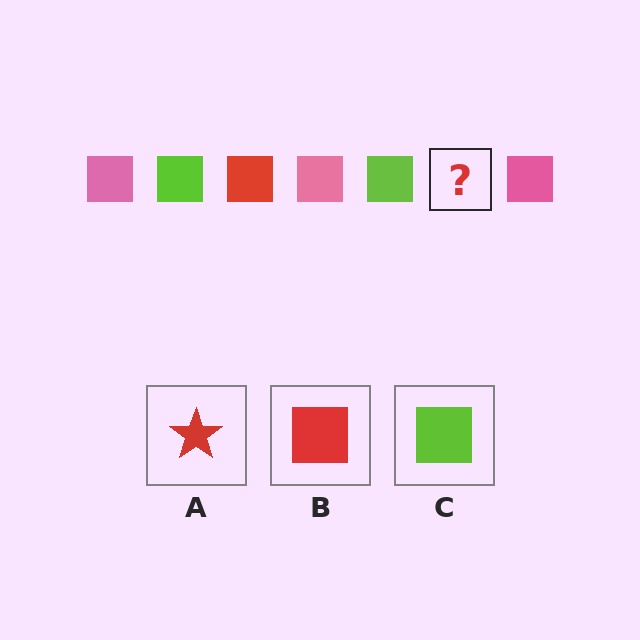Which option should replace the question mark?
Option B.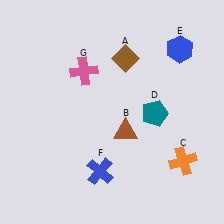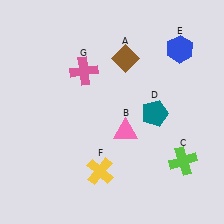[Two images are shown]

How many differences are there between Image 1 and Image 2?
There are 3 differences between the two images.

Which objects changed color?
B changed from brown to pink. C changed from orange to lime. F changed from blue to yellow.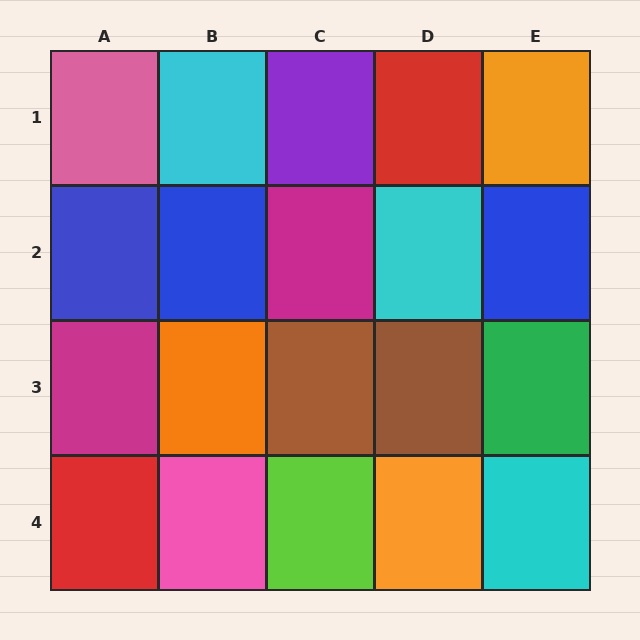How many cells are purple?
1 cell is purple.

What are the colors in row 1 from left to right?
Pink, cyan, purple, red, orange.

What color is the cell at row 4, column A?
Red.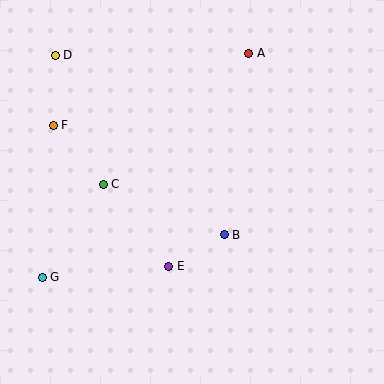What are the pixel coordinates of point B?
Point B is at (224, 235).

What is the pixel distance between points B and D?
The distance between B and D is 246 pixels.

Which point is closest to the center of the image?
Point B at (224, 235) is closest to the center.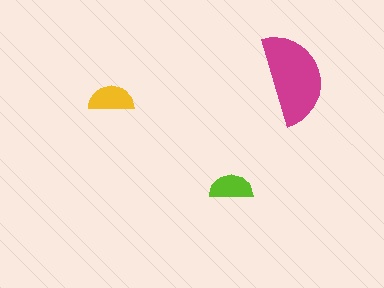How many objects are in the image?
There are 3 objects in the image.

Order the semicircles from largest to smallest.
the magenta one, the yellow one, the lime one.